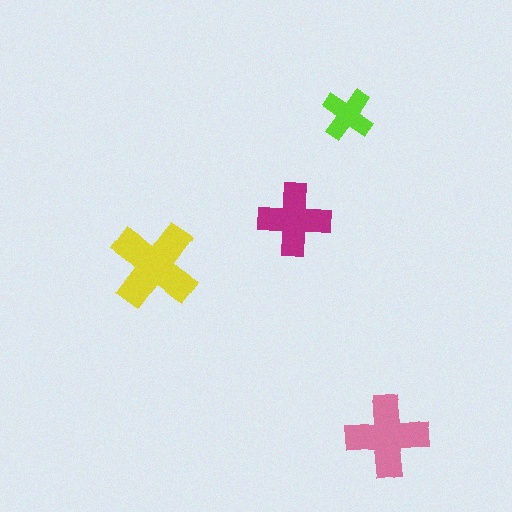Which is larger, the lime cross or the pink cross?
The pink one.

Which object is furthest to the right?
The pink cross is rightmost.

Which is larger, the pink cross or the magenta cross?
The pink one.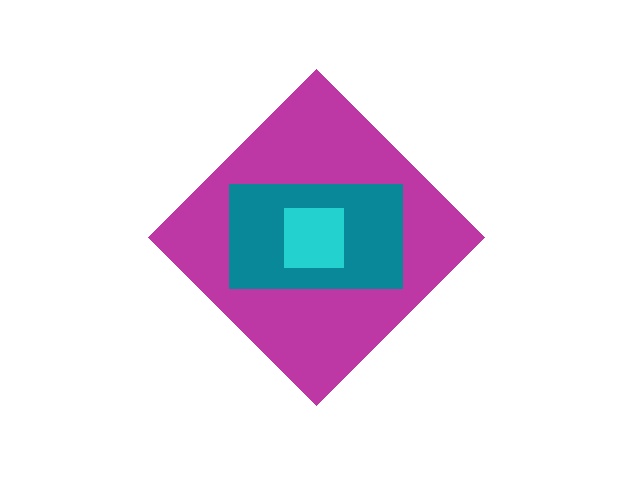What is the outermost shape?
The magenta diamond.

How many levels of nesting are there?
3.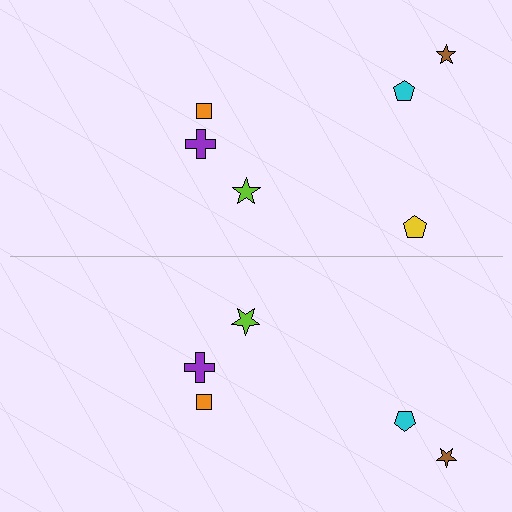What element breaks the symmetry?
A yellow pentagon is missing from the bottom side.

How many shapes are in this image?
There are 11 shapes in this image.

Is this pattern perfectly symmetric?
No, the pattern is not perfectly symmetric. A yellow pentagon is missing from the bottom side.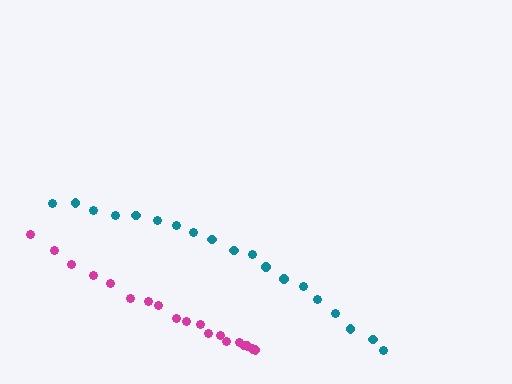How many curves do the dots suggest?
There are 2 distinct paths.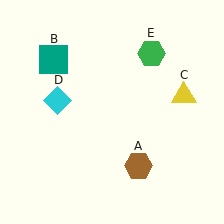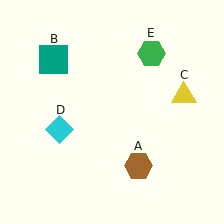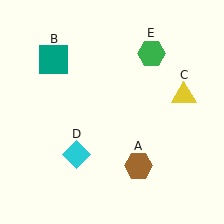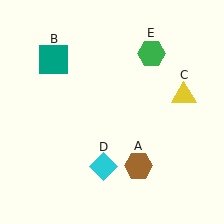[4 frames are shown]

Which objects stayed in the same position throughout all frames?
Brown hexagon (object A) and teal square (object B) and yellow triangle (object C) and green hexagon (object E) remained stationary.